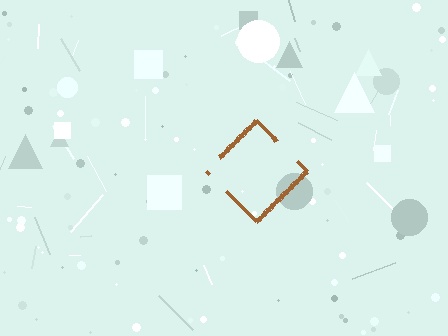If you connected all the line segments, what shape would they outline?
They would outline a diamond.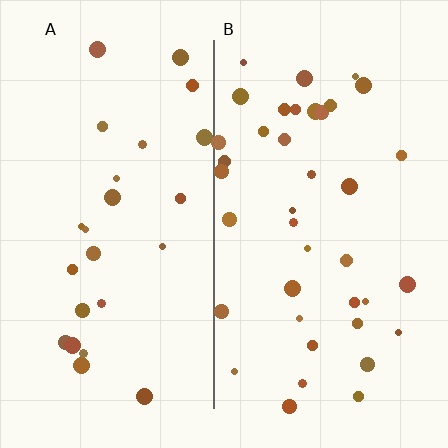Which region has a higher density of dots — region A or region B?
B (the right).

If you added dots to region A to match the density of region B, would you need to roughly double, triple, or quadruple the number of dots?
Approximately double.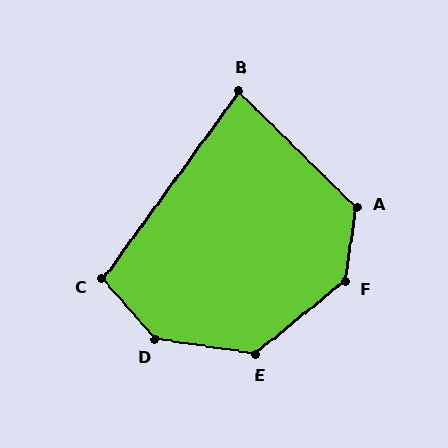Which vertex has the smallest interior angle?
B, at approximately 81 degrees.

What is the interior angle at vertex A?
Approximately 125 degrees (obtuse).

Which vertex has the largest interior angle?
D, at approximately 140 degrees.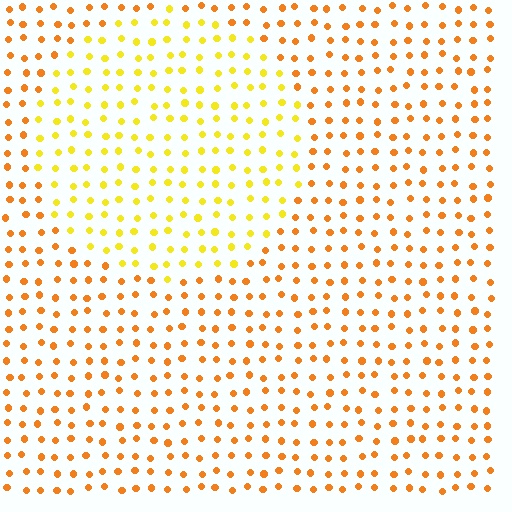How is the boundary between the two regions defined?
The boundary is defined purely by a slight shift in hue (about 30 degrees). Spacing, size, and orientation are identical on both sides.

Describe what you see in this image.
The image is filled with small orange elements in a uniform arrangement. A circle-shaped region is visible where the elements are tinted to a slightly different hue, forming a subtle color boundary.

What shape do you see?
I see a circle.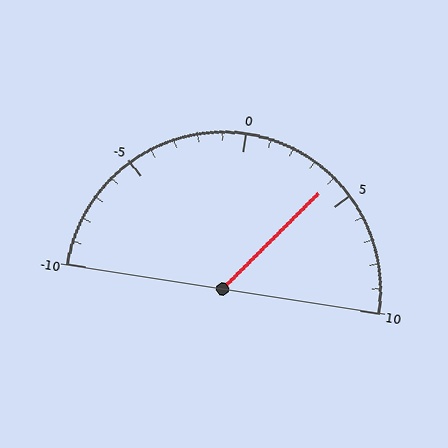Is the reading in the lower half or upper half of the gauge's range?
The reading is in the upper half of the range (-10 to 10).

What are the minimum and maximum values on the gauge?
The gauge ranges from -10 to 10.